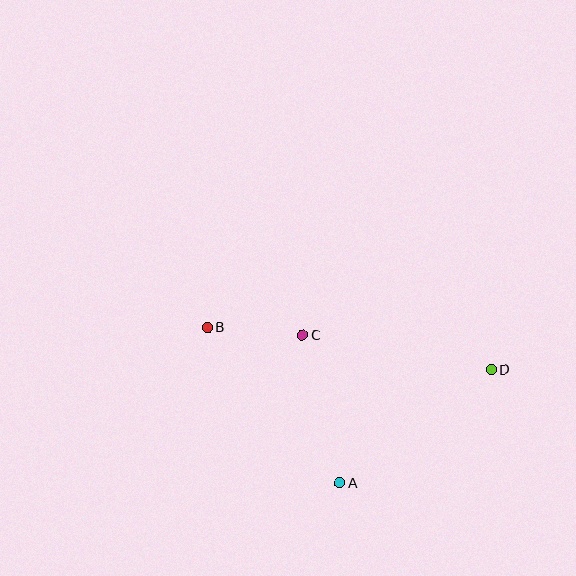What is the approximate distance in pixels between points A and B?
The distance between A and B is approximately 204 pixels.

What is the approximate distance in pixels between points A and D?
The distance between A and D is approximately 189 pixels.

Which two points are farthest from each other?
Points B and D are farthest from each other.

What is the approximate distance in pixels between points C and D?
The distance between C and D is approximately 192 pixels.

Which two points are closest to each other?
Points B and C are closest to each other.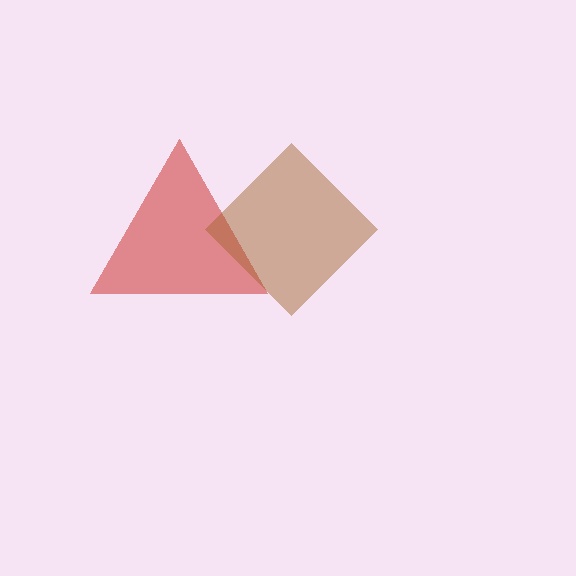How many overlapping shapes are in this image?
There are 2 overlapping shapes in the image.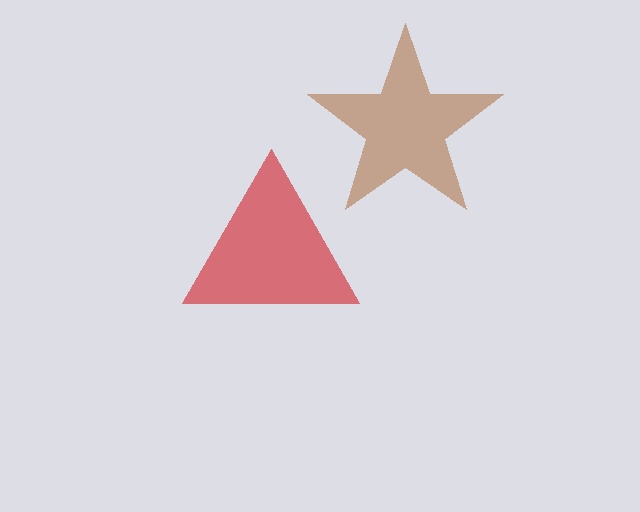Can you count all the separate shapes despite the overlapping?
Yes, there are 2 separate shapes.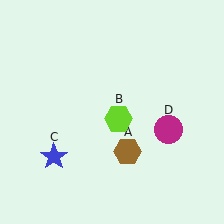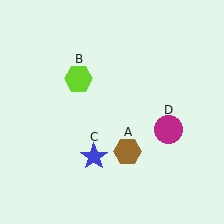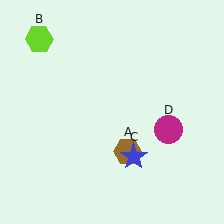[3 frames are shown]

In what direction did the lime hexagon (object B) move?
The lime hexagon (object B) moved up and to the left.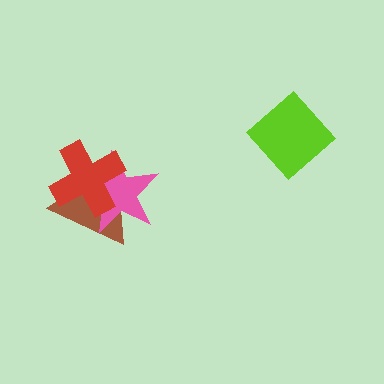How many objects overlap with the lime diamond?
0 objects overlap with the lime diamond.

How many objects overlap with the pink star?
2 objects overlap with the pink star.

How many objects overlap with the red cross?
2 objects overlap with the red cross.